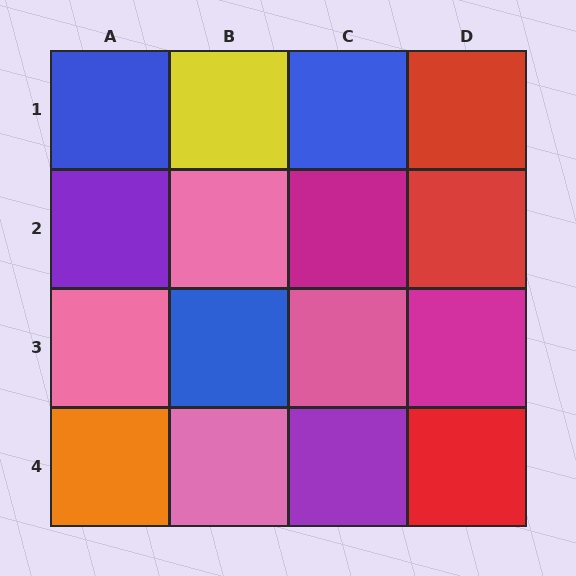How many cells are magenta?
2 cells are magenta.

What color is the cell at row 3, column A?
Pink.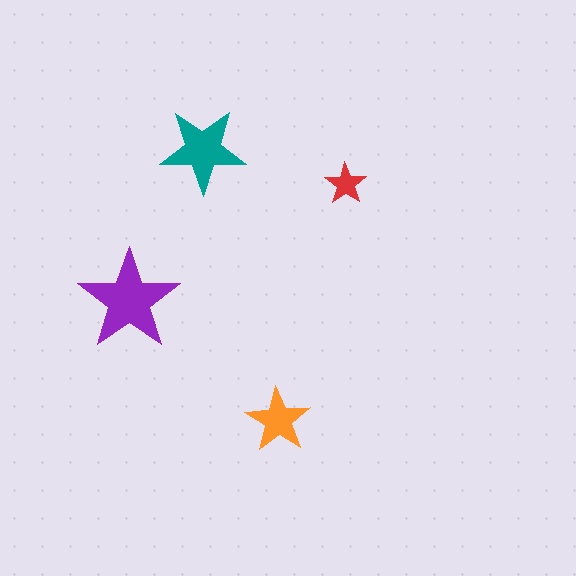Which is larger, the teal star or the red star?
The teal one.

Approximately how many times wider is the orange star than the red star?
About 1.5 times wider.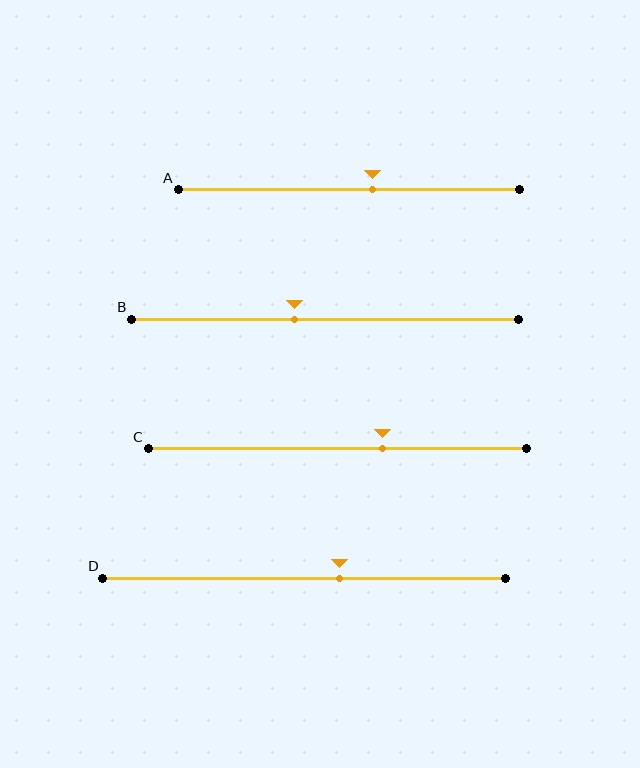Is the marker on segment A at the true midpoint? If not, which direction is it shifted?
No, the marker on segment A is shifted to the right by about 7% of the segment length.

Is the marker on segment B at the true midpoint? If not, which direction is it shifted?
No, the marker on segment B is shifted to the left by about 8% of the segment length.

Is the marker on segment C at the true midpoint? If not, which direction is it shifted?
No, the marker on segment C is shifted to the right by about 12% of the segment length.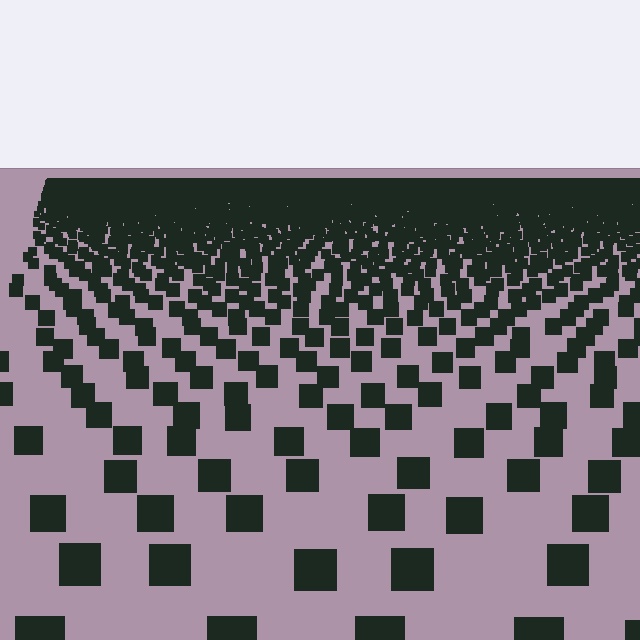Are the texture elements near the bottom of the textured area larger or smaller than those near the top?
Larger. Near the bottom, elements are closer to the viewer and appear at a bigger on-screen size.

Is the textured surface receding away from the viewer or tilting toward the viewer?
The surface is receding away from the viewer. Texture elements get smaller and denser toward the top.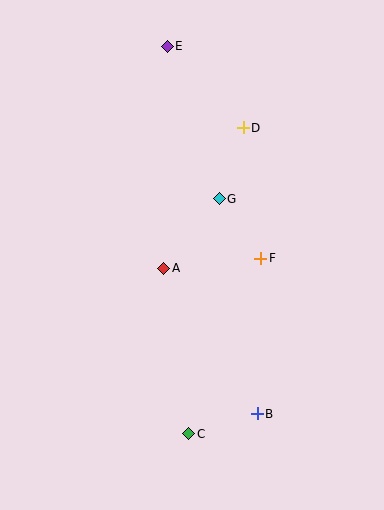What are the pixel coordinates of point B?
Point B is at (257, 414).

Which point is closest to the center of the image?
Point A at (164, 268) is closest to the center.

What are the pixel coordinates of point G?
Point G is at (219, 199).